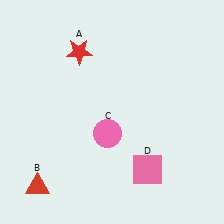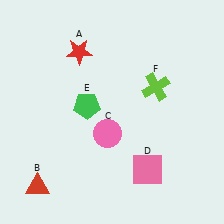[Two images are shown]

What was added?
A green pentagon (E), a lime cross (F) were added in Image 2.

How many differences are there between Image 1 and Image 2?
There are 2 differences between the two images.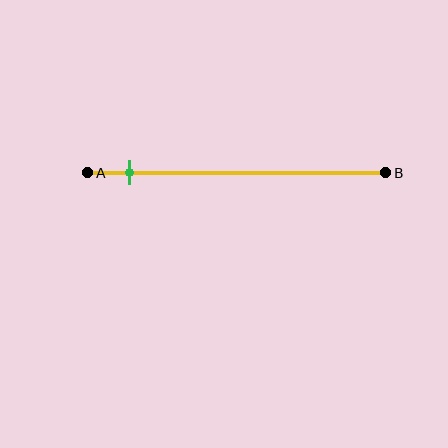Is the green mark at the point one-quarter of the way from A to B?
No, the mark is at about 15% from A, not at the 25% one-quarter point.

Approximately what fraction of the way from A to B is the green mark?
The green mark is approximately 15% of the way from A to B.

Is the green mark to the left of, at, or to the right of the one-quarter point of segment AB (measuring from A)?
The green mark is to the left of the one-quarter point of segment AB.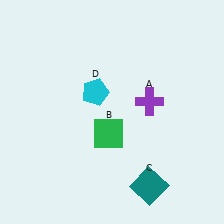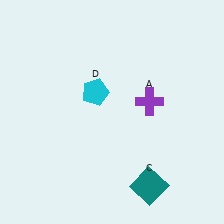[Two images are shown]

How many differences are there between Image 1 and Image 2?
There is 1 difference between the two images.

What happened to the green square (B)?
The green square (B) was removed in Image 2. It was in the bottom-left area of Image 1.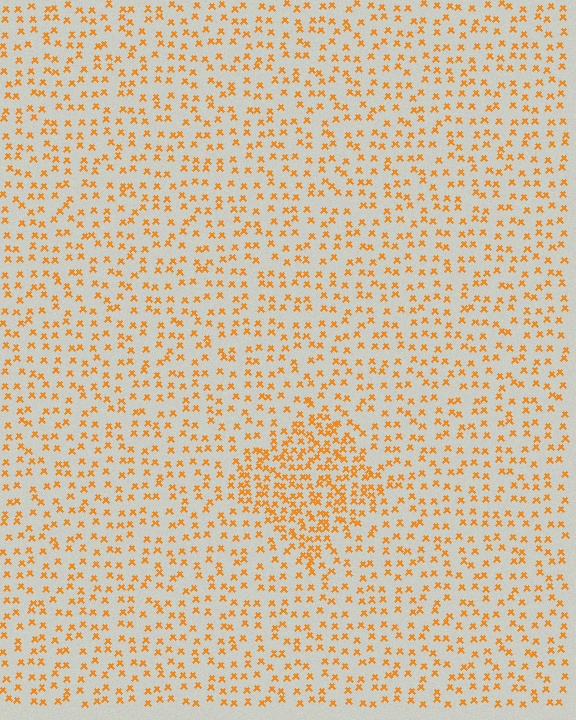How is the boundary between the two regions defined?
The boundary is defined by a change in element density (approximately 2.1x ratio). All elements are the same color, size, and shape.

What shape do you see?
I see a diamond.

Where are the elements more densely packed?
The elements are more densely packed inside the diamond boundary.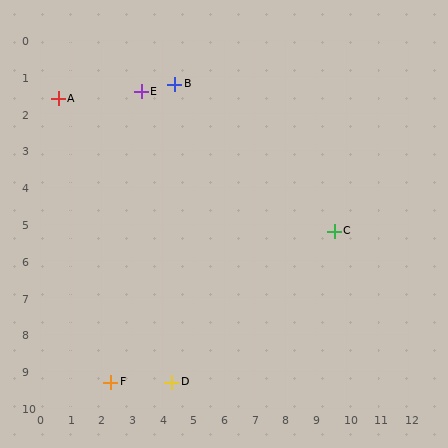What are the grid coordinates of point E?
Point E is at approximately (3.3, 1.4).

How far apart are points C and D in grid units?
Points C and D are about 6.7 grid units apart.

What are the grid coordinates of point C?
Point C is at approximately (9.6, 5.2).